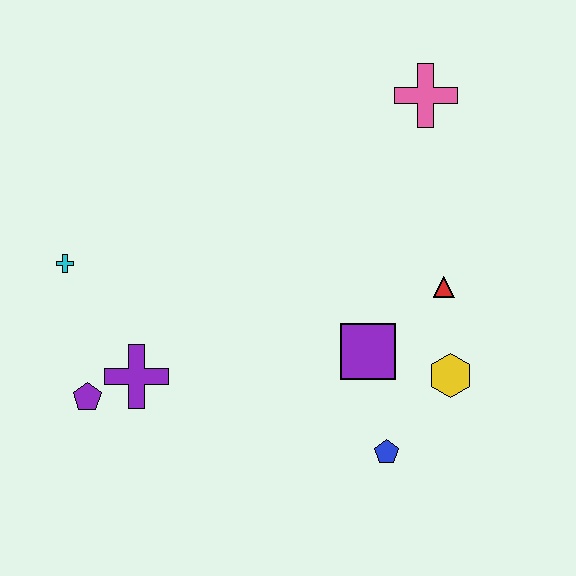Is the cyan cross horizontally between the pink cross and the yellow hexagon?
No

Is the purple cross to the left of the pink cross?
Yes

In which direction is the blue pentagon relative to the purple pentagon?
The blue pentagon is to the right of the purple pentagon.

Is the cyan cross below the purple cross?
No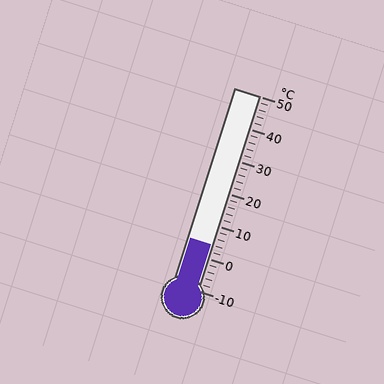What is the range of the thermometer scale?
The thermometer scale ranges from -10°C to 50°C.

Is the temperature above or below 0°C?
The temperature is above 0°C.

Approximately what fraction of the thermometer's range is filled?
The thermometer is filled to approximately 25% of its range.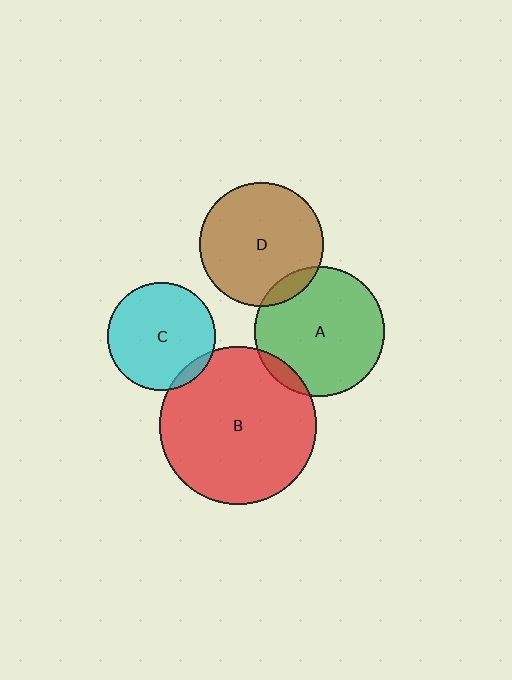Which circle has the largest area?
Circle B (red).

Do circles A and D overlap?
Yes.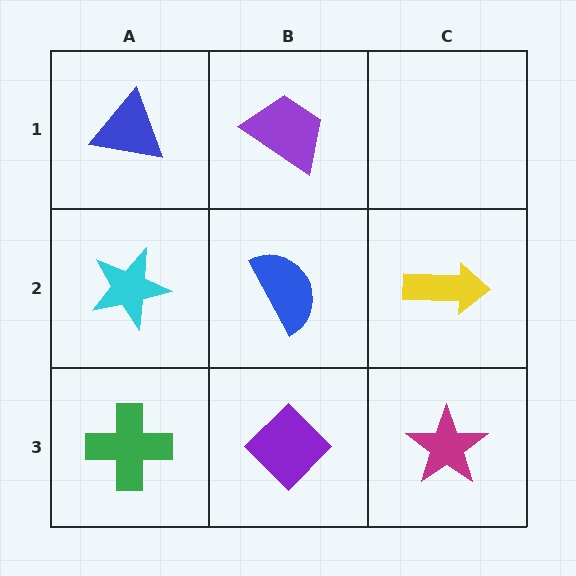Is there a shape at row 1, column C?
No, that cell is empty.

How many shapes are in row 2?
3 shapes.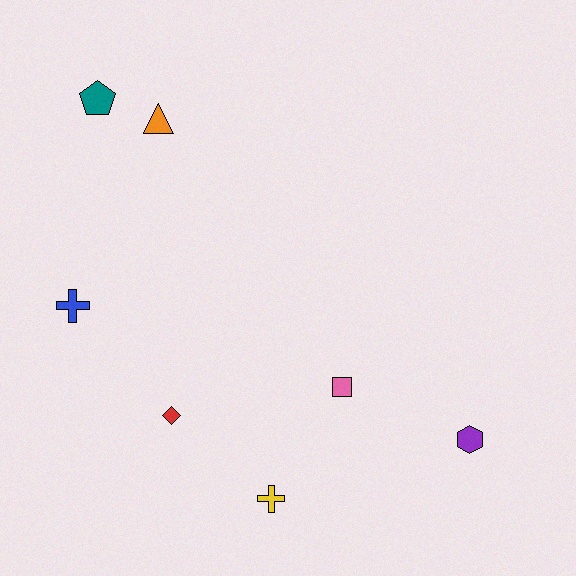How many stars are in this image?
There are no stars.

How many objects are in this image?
There are 7 objects.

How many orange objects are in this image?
There is 1 orange object.